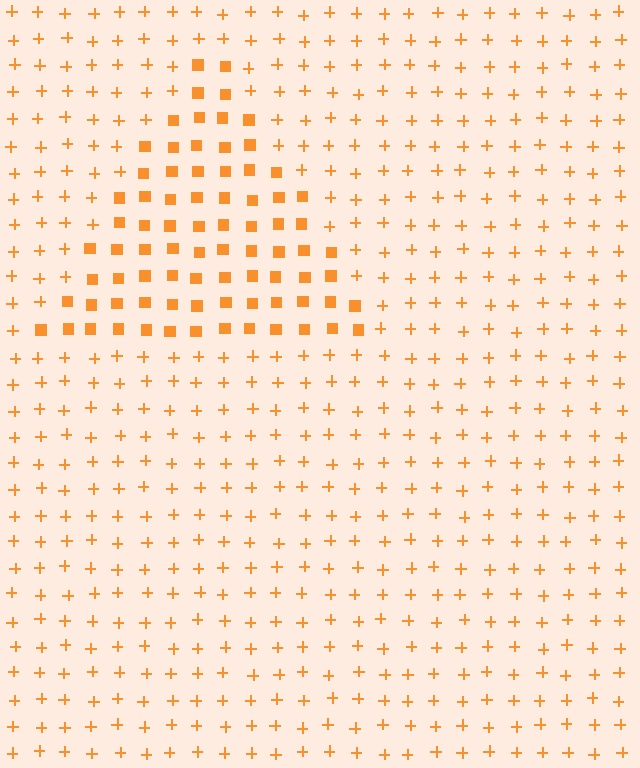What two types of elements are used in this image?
The image uses squares inside the triangle region and plus signs outside it.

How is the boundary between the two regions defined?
The boundary is defined by a change in element shape: squares inside vs. plus signs outside. All elements share the same color and spacing.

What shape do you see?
I see a triangle.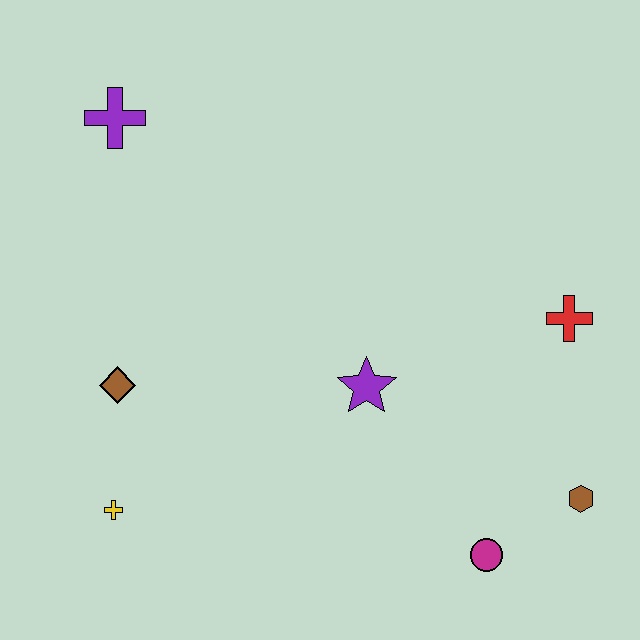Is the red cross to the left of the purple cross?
No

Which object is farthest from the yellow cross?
The red cross is farthest from the yellow cross.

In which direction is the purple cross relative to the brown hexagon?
The purple cross is to the left of the brown hexagon.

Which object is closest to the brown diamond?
The yellow cross is closest to the brown diamond.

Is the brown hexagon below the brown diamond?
Yes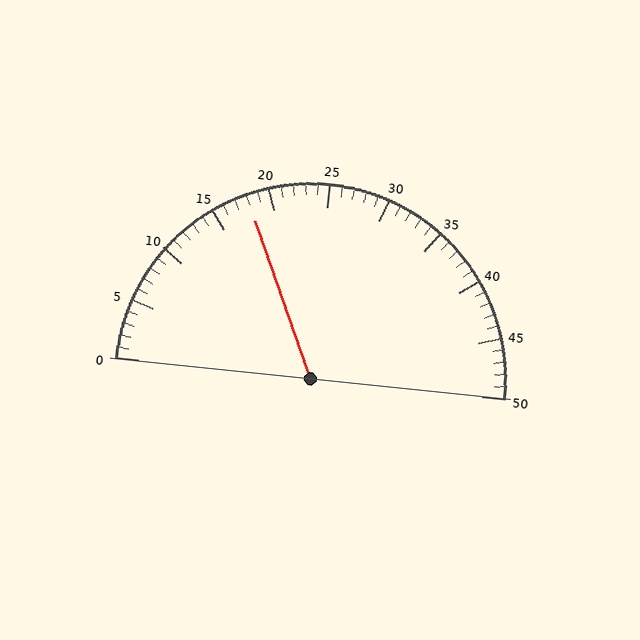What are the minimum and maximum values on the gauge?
The gauge ranges from 0 to 50.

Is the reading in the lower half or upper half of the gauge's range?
The reading is in the lower half of the range (0 to 50).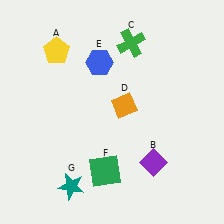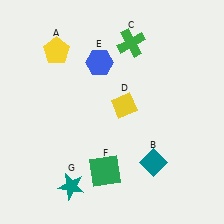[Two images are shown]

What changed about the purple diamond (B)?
In Image 1, B is purple. In Image 2, it changed to teal.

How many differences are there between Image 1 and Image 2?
There are 2 differences between the two images.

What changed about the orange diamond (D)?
In Image 1, D is orange. In Image 2, it changed to yellow.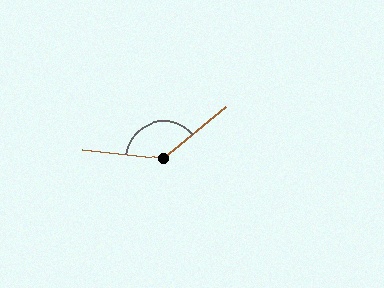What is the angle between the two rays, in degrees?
Approximately 134 degrees.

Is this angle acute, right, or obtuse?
It is obtuse.